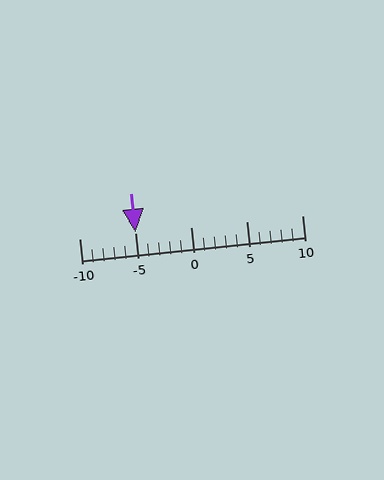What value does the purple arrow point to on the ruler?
The purple arrow points to approximately -5.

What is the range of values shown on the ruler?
The ruler shows values from -10 to 10.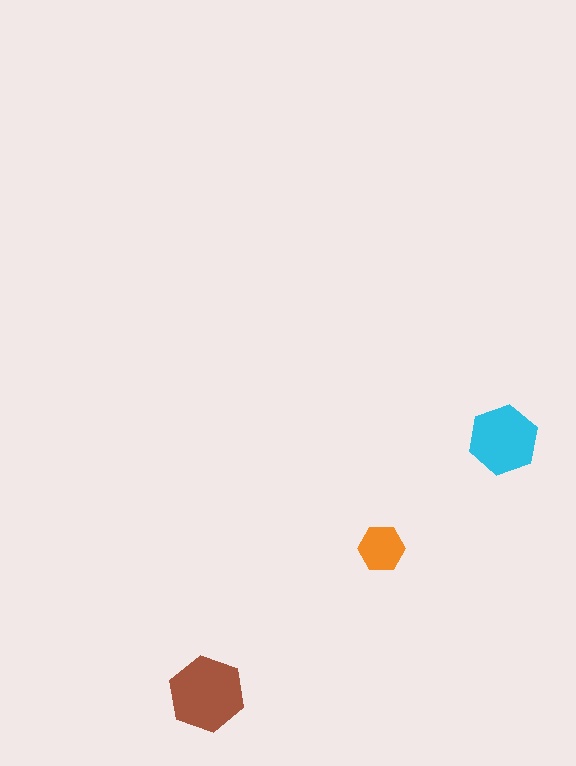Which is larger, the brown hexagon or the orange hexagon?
The brown one.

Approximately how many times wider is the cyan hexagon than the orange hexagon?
About 1.5 times wider.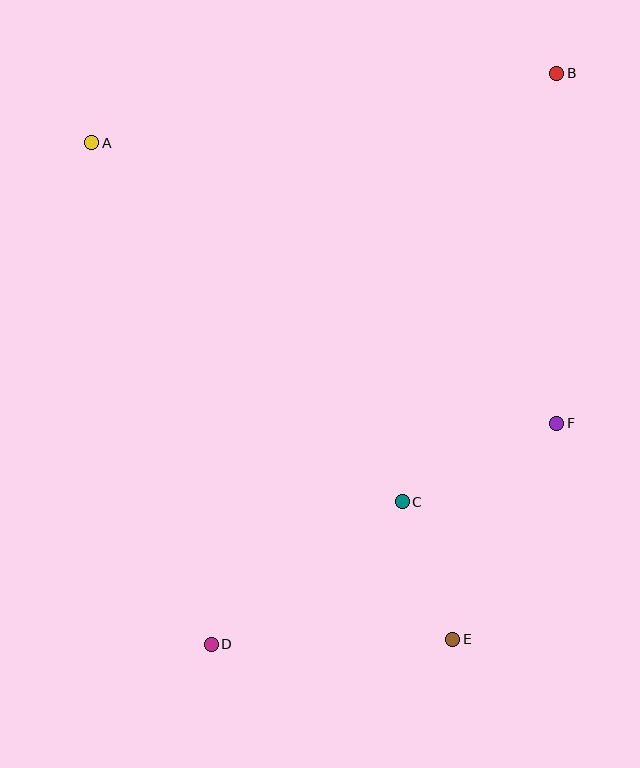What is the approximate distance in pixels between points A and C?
The distance between A and C is approximately 475 pixels.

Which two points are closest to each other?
Points C and E are closest to each other.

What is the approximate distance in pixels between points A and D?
The distance between A and D is approximately 516 pixels.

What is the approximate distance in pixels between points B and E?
The distance between B and E is approximately 576 pixels.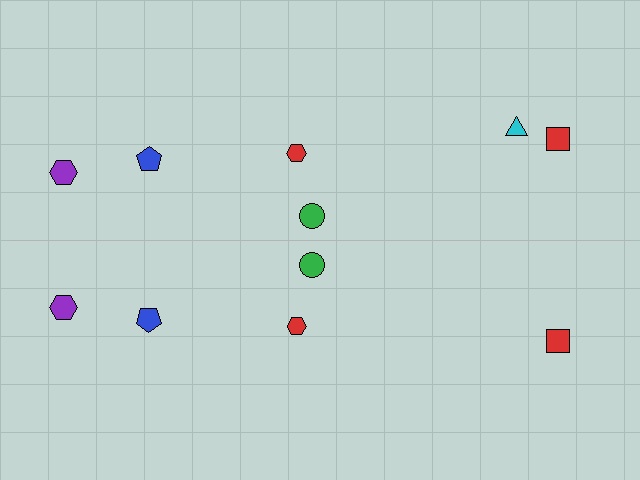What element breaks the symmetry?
A cyan triangle is missing from the bottom side.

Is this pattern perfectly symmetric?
No, the pattern is not perfectly symmetric. A cyan triangle is missing from the bottom side.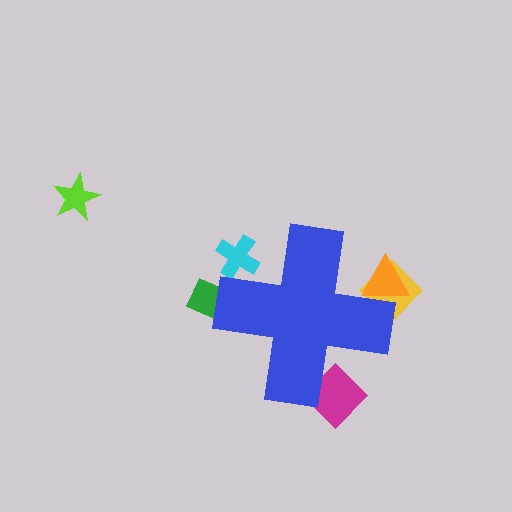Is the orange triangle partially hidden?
Yes, the orange triangle is partially hidden behind the blue cross.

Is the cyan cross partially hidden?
Yes, the cyan cross is partially hidden behind the blue cross.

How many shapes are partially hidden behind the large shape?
5 shapes are partially hidden.